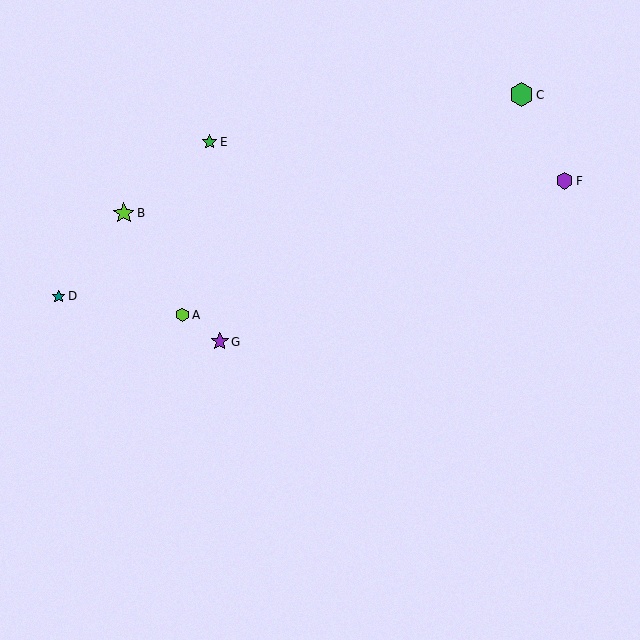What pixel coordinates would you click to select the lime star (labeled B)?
Click at (124, 213) to select the lime star B.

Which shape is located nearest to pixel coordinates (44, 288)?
The teal star (labeled D) at (59, 296) is nearest to that location.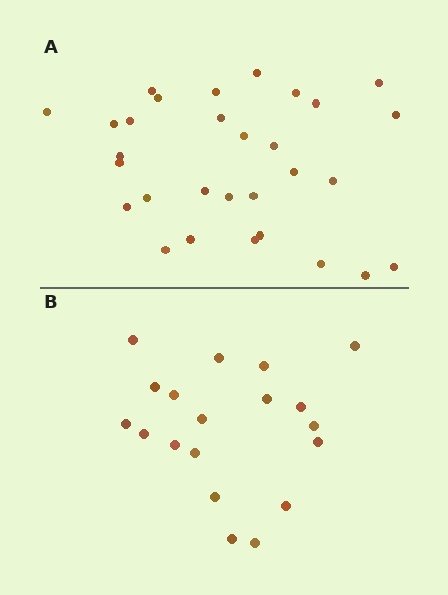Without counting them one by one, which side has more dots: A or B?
Region A (the top region) has more dots.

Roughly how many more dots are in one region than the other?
Region A has roughly 12 or so more dots than region B.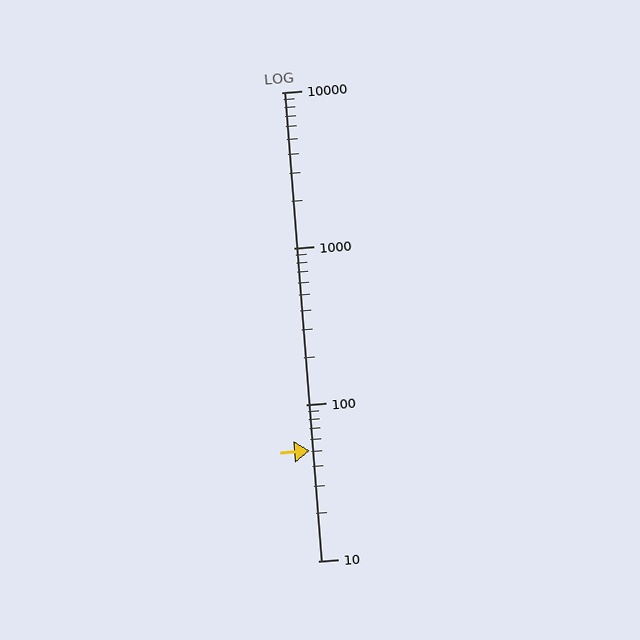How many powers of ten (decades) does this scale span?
The scale spans 3 decades, from 10 to 10000.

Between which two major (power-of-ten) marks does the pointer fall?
The pointer is between 10 and 100.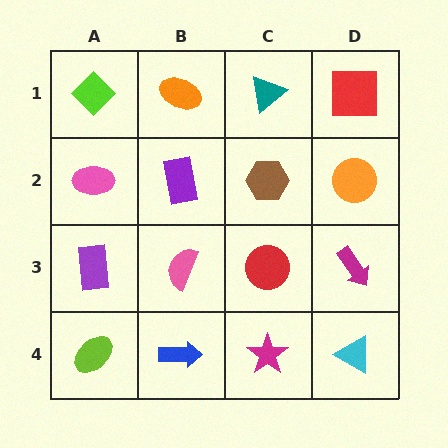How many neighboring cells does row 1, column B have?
3.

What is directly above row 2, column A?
A lime diamond.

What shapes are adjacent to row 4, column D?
A magenta arrow (row 3, column D), a magenta star (row 4, column C).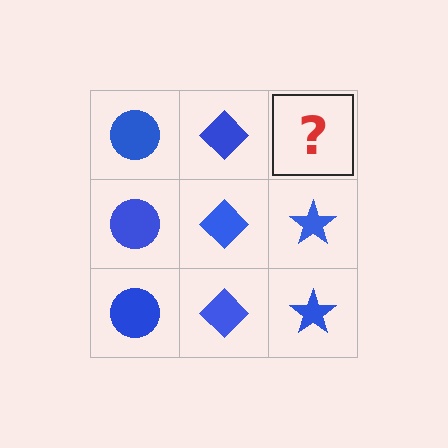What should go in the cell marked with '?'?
The missing cell should contain a blue star.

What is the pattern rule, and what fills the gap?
The rule is that each column has a consistent shape. The gap should be filled with a blue star.